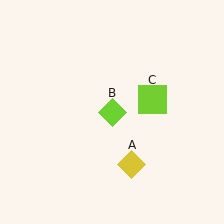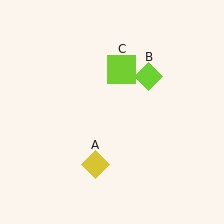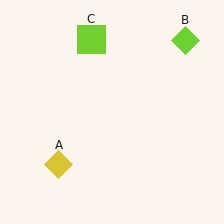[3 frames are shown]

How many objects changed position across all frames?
3 objects changed position: yellow diamond (object A), lime diamond (object B), lime square (object C).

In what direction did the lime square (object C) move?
The lime square (object C) moved up and to the left.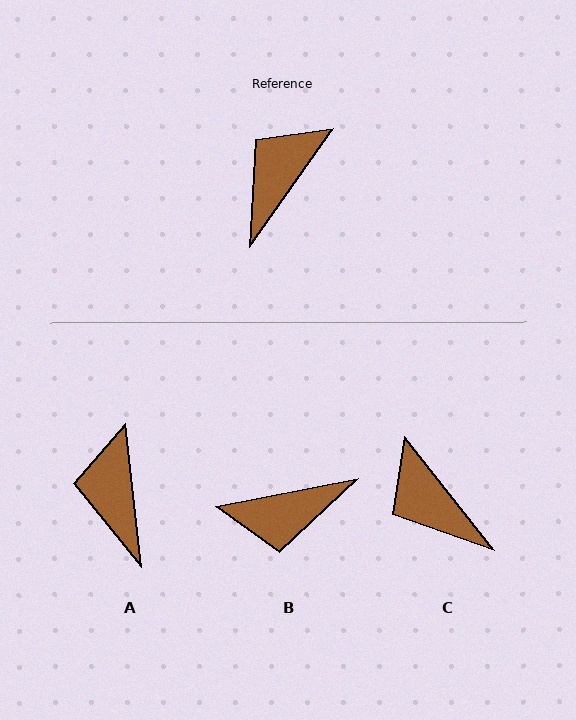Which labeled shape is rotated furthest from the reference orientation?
B, about 136 degrees away.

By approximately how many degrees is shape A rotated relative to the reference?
Approximately 42 degrees counter-clockwise.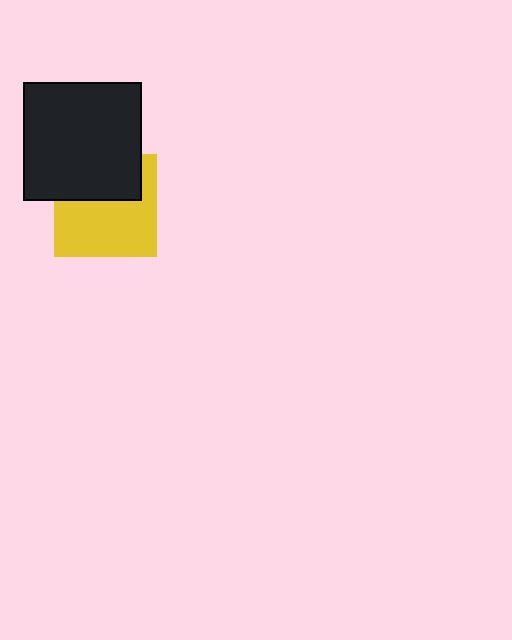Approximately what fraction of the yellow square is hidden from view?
Roughly 39% of the yellow square is hidden behind the black square.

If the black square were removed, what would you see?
You would see the complete yellow square.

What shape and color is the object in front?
The object in front is a black square.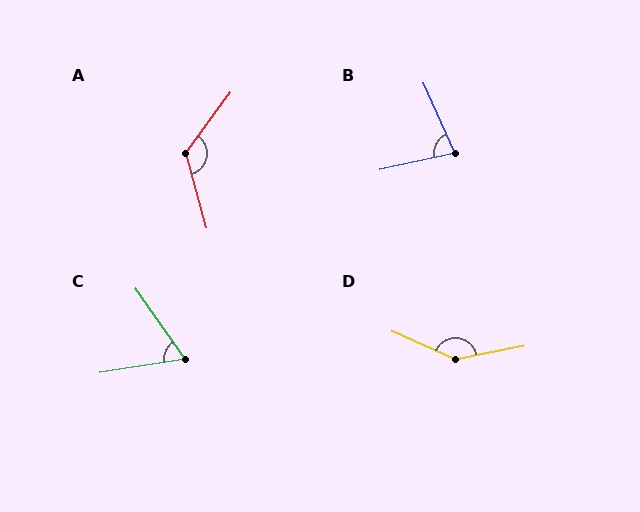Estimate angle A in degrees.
Approximately 128 degrees.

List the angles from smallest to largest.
C (64°), B (78°), A (128°), D (144°).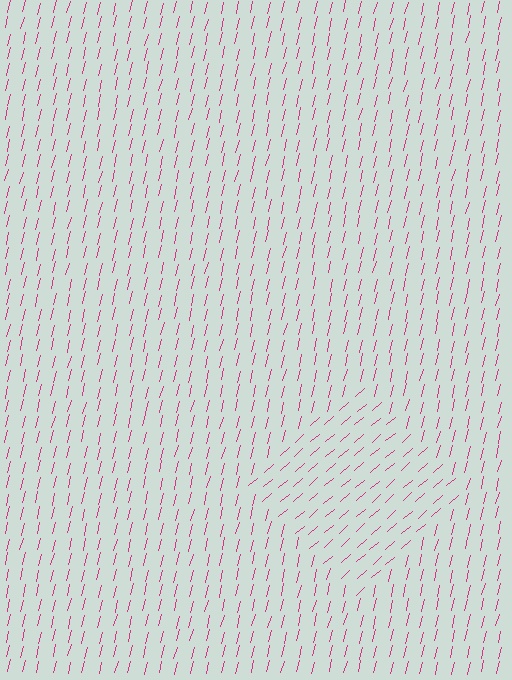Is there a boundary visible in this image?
Yes, there is a texture boundary formed by a change in line orientation.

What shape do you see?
I see a diamond.